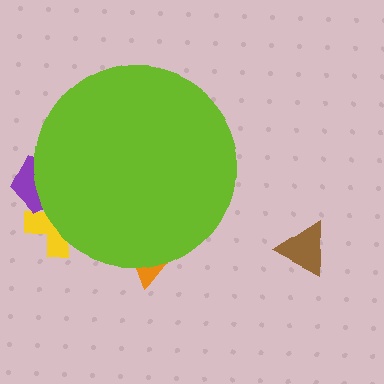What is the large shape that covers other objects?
A lime circle.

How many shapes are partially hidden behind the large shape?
3 shapes are partially hidden.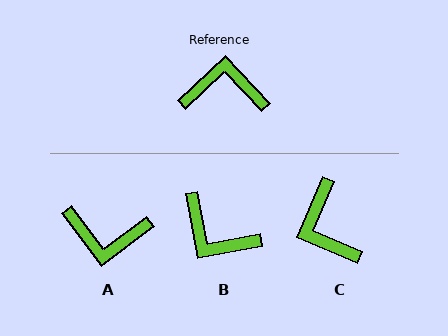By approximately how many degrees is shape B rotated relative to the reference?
Approximately 148 degrees counter-clockwise.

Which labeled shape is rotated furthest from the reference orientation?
A, about 173 degrees away.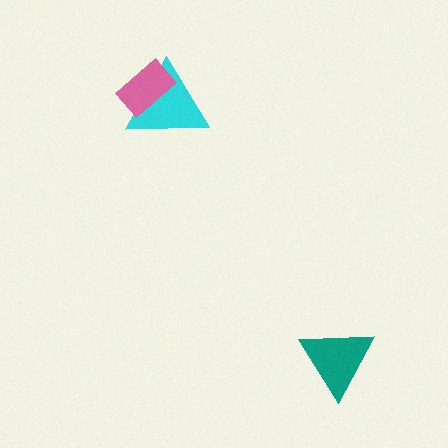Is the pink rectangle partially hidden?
No, no other shape covers it.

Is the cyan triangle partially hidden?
Yes, it is partially covered by another shape.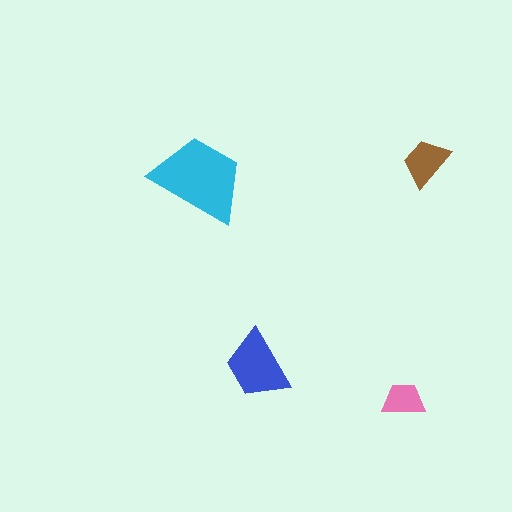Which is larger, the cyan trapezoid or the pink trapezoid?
The cyan one.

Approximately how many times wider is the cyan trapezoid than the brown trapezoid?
About 2 times wider.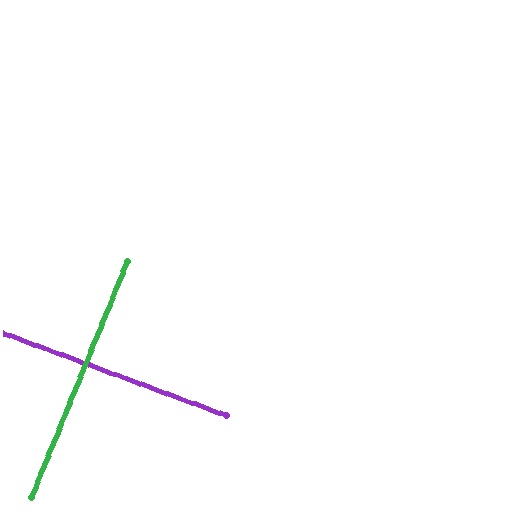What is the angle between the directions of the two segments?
Approximately 88 degrees.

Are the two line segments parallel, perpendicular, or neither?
Perpendicular — they meet at approximately 88°.